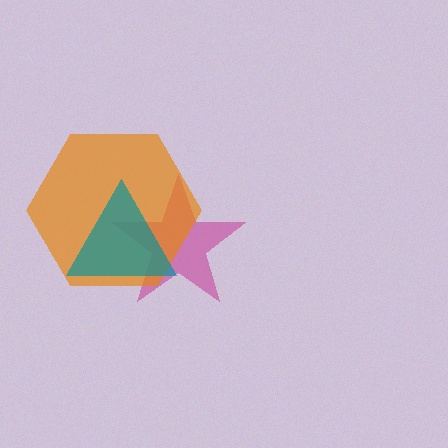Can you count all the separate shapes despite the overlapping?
Yes, there are 3 separate shapes.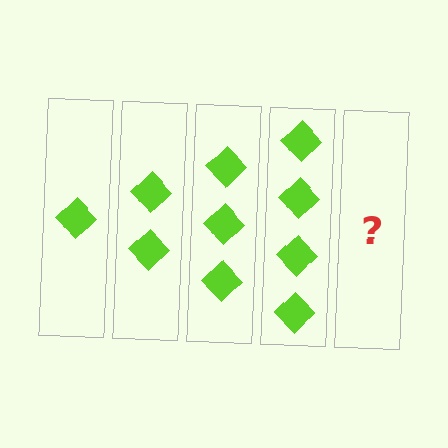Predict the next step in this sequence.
The next step is 5 diamonds.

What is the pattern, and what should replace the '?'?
The pattern is that each step adds one more diamond. The '?' should be 5 diamonds.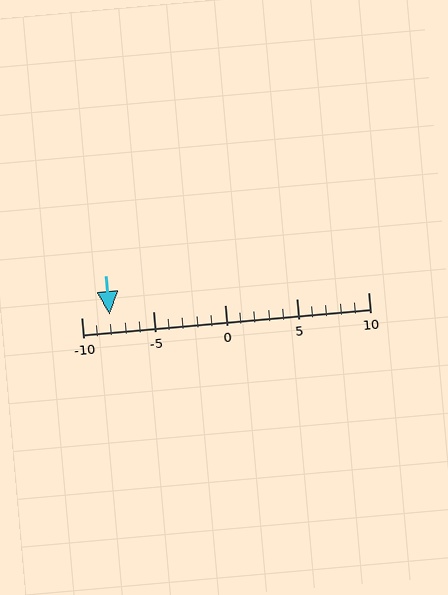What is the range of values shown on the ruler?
The ruler shows values from -10 to 10.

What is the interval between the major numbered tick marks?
The major tick marks are spaced 5 units apart.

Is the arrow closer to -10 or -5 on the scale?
The arrow is closer to -10.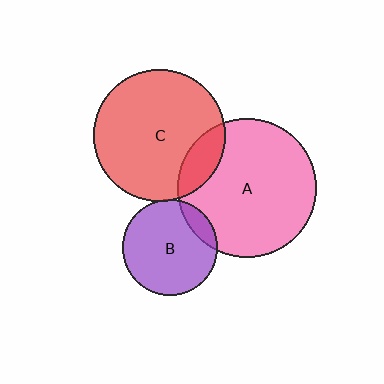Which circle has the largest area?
Circle A (pink).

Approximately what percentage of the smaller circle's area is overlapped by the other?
Approximately 10%.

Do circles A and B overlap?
Yes.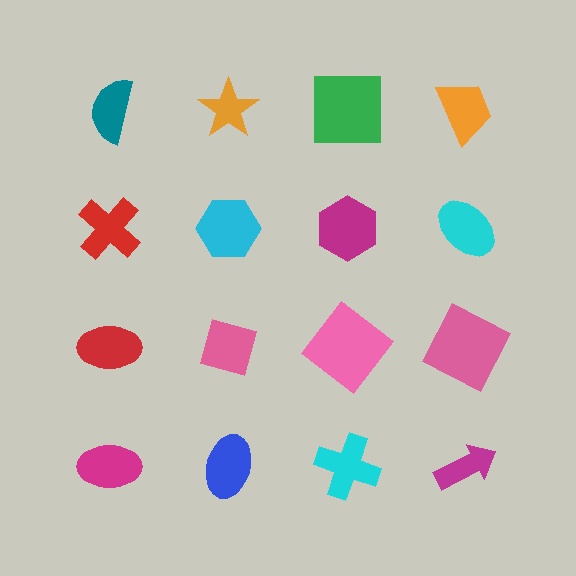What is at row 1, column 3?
A green square.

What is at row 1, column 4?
An orange trapezoid.